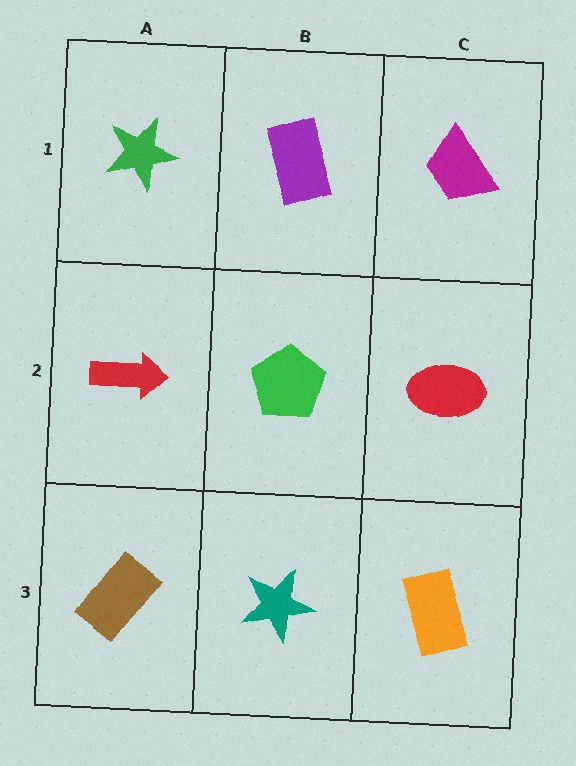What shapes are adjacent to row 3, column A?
A red arrow (row 2, column A), a teal star (row 3, column B).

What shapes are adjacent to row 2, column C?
A magenta trapezoid (row 1, column C), an orange rectangle (row 3, column C), a green pentagon (row 2, column B).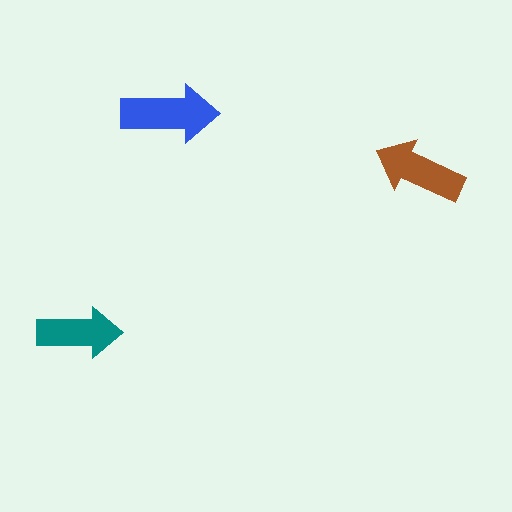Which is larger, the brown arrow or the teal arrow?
The brown one.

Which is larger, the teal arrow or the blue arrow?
The blue one.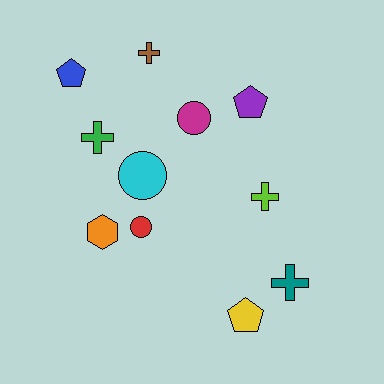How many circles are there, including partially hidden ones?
There are 3 circles.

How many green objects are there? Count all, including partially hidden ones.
There is 1 green object.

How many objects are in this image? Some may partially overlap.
There are 11 objects.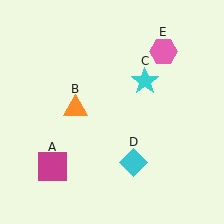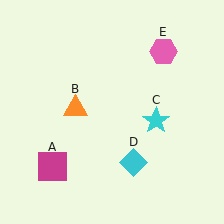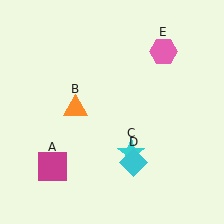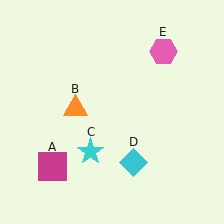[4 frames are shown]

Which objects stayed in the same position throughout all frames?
Magenta square (object A) and orange triangle (object B) and cyan diamond (object D) and pink hexagon (object E) remained stationary.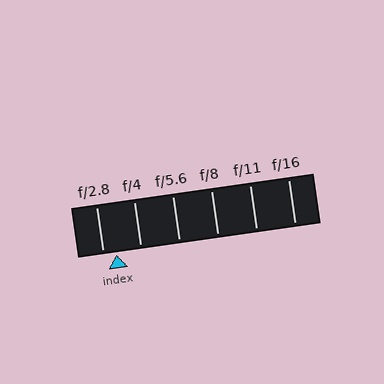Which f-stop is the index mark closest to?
The index mark is closest to f/2.8.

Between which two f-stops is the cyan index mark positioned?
The index mark is between f/2.8 and f/4.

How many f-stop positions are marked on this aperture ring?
There are 6 f-stop positions marked.